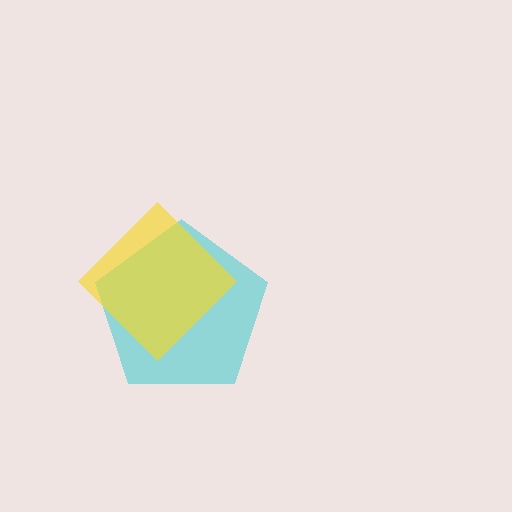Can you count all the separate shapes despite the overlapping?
Yes, there are 2 separate shapes.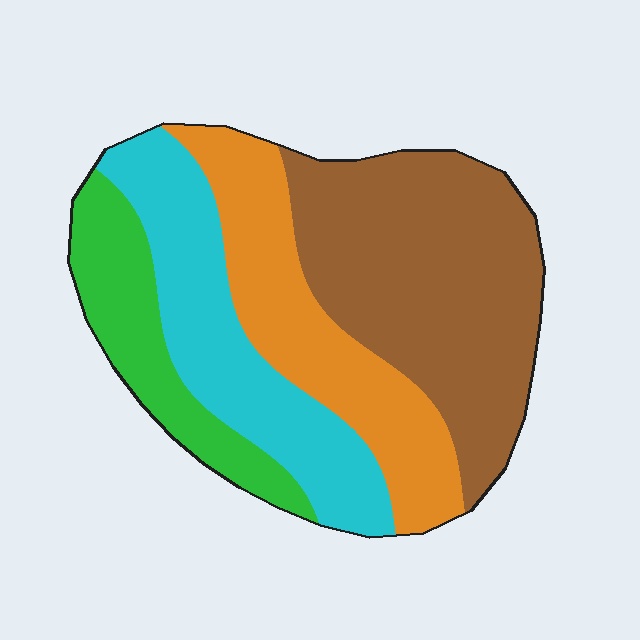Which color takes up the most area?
Brown, at roughly 40%.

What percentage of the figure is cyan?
Cyan takes up about one quarter (1/4) of the figure.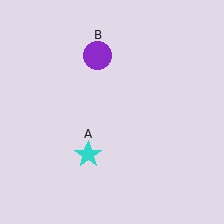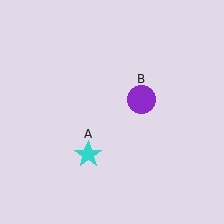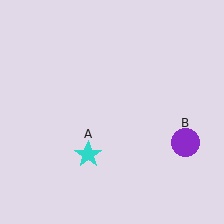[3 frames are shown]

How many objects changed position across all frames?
1 object changed position: purple circle (object B).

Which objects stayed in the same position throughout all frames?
Cyan star (object A) remained stationary.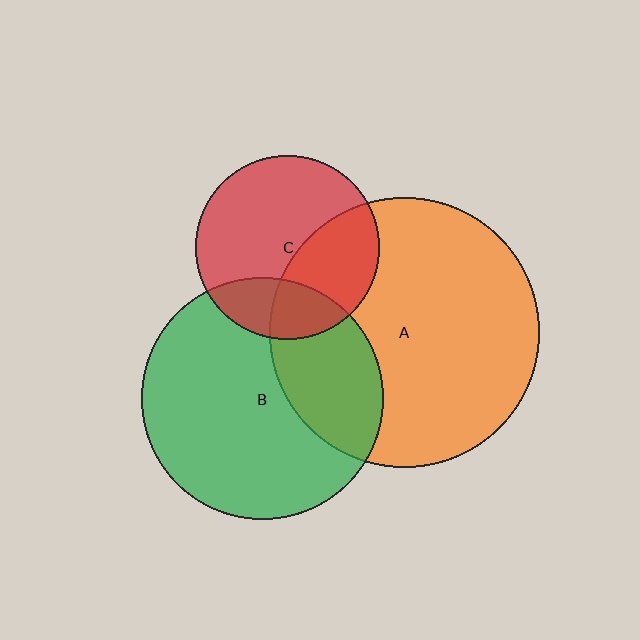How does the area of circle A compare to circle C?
Approximately 2.2 times.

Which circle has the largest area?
Circle A (orange).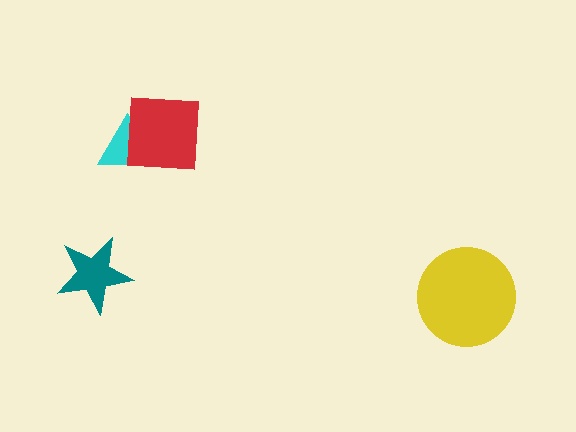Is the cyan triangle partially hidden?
Yes, it is partially covered by another shape.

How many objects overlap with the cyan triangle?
1 object overlaps with the cyan triangle.